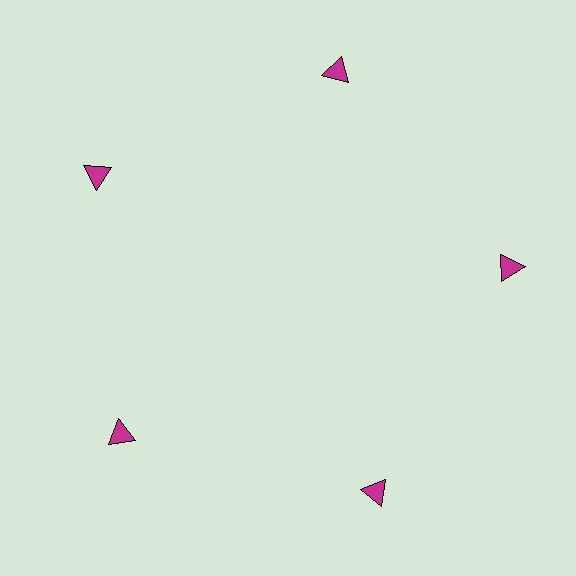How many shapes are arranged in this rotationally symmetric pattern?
There are 5 shapes, arranged in 5 groups of 1.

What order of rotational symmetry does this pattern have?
This pattern has 5-fold rotational symmetry.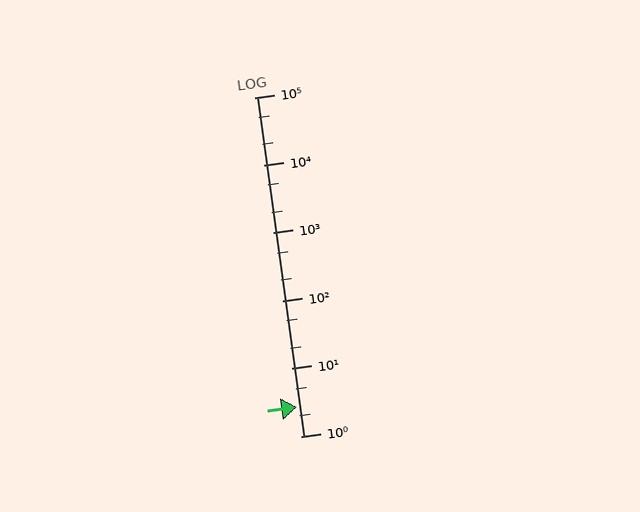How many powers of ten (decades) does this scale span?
The scale spans 5 decades, from 1 to 100000.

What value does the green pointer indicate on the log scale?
The pointer indicates approximately 2.7.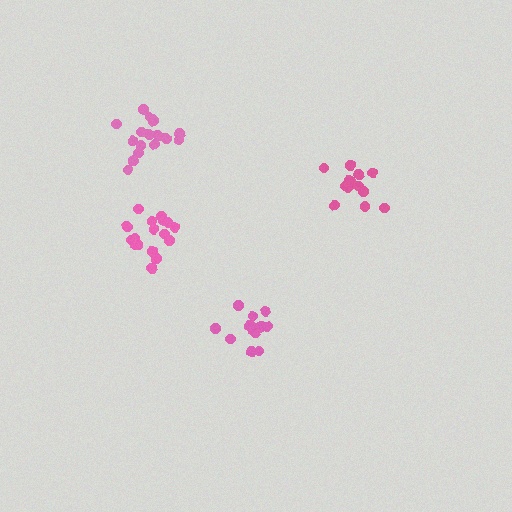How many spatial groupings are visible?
There are 4 spatial groupings.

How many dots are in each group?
Group 1: 16 dots, Group 2: 14 dots, Group 3: 13 dots, Group 4: 17 dots (60 total).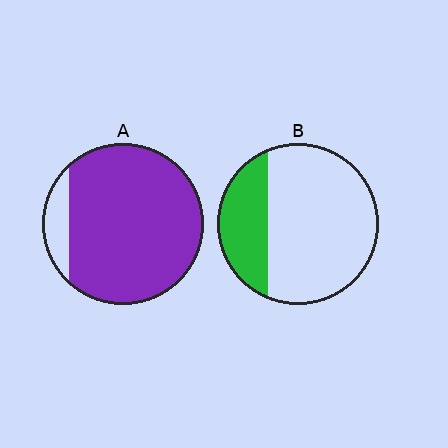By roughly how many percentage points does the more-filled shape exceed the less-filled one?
By roughly 60 percentage points (A over B).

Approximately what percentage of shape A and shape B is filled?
A is approximately 90% and B is approximately 25%.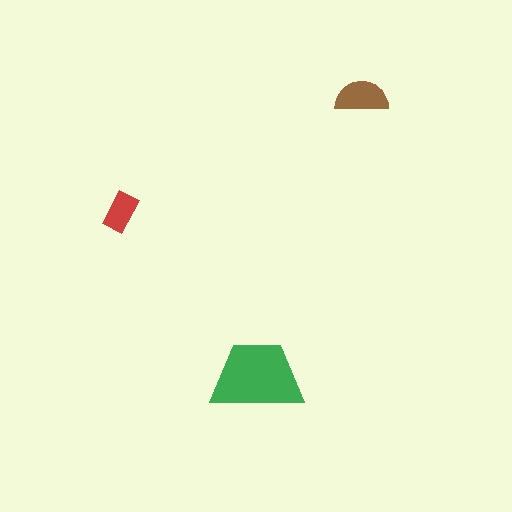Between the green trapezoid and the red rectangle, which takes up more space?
The green trapezoid.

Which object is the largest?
The green trapezoid.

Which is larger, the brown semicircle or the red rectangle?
The brown semicircle.